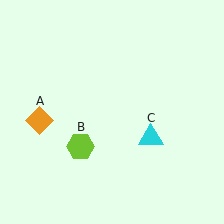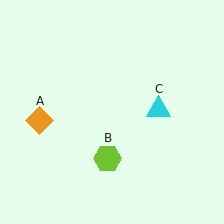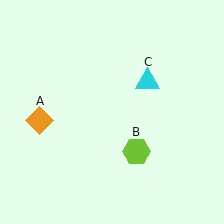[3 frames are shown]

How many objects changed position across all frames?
2 objects changed position: lime hexagon (object B), cyan triangle (object C).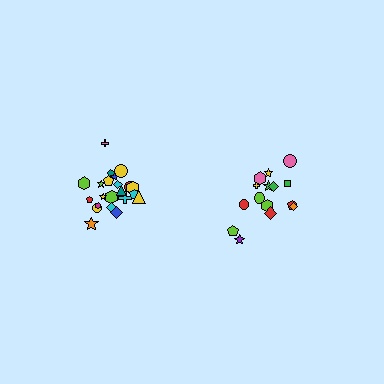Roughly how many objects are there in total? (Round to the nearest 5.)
Roughly 35 objects in total.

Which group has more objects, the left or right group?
The left group.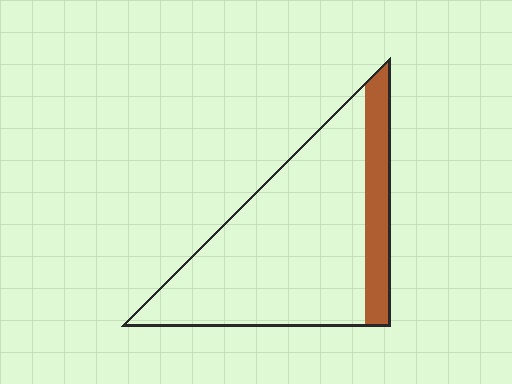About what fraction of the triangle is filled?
About one sixth (1/6).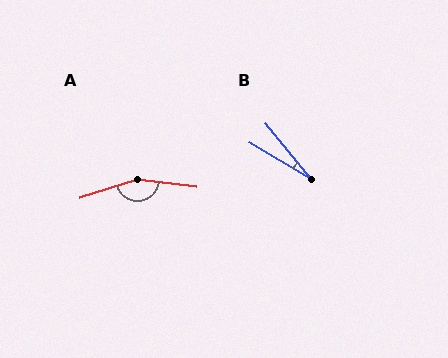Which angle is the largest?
A, at approximately 155 degrees.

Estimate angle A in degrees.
Approximately 155 degrees.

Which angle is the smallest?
B, at approximately 20 degrees.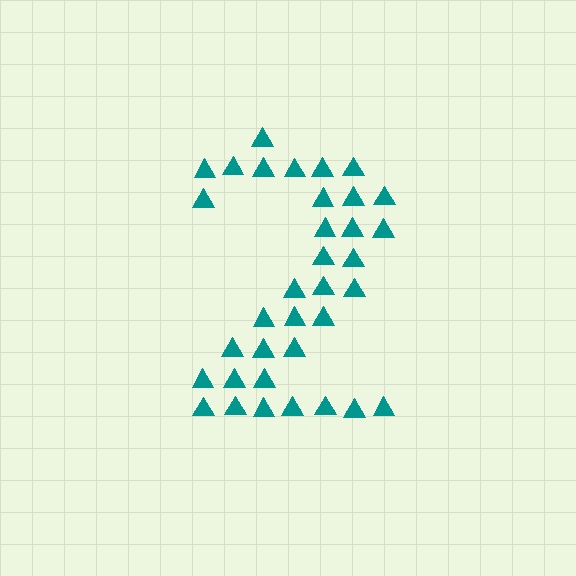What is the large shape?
The large shape is the digit 2.